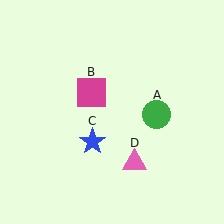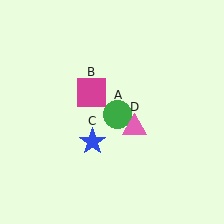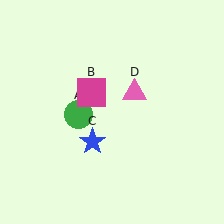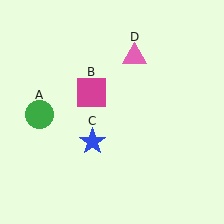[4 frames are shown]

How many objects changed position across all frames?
2 objects changed position: green circle (object A), pink triangle (object D).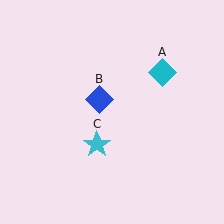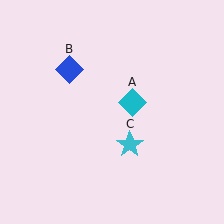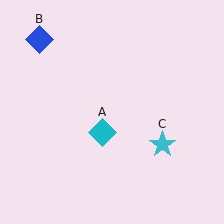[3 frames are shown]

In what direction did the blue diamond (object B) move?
The blue diamond (object B) moved up and to the left.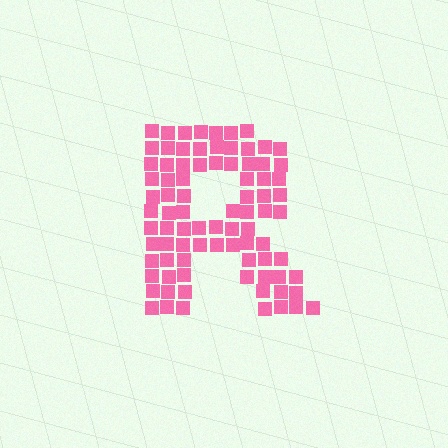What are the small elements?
The small elements are squares.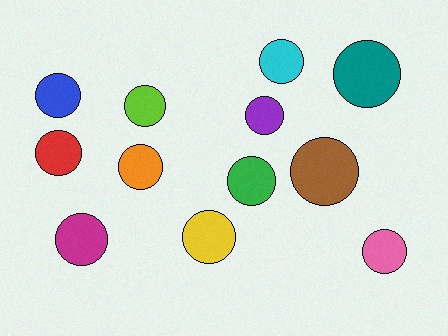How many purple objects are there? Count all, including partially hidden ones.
There is 1 purple object.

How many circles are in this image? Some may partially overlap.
There are 12 circles.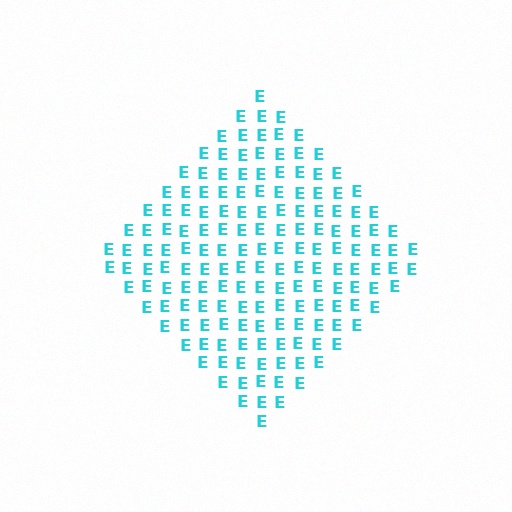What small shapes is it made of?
It is made of small letter E's.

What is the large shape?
The large shape is a diamond.